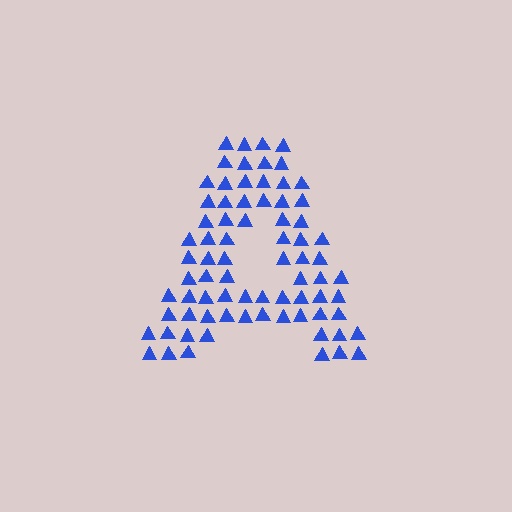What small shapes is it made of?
It is made of small triangles.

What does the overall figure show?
The overall figure shows the letter A.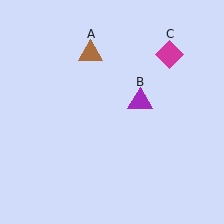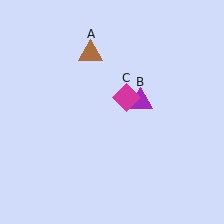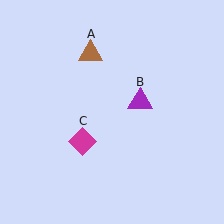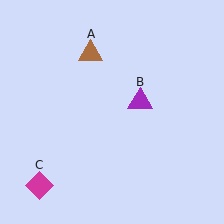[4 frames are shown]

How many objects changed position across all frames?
1 object changed position: magenta diamond (object C).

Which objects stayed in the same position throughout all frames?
Brown triangle (object A) and purple triangle (object B) remained stationary.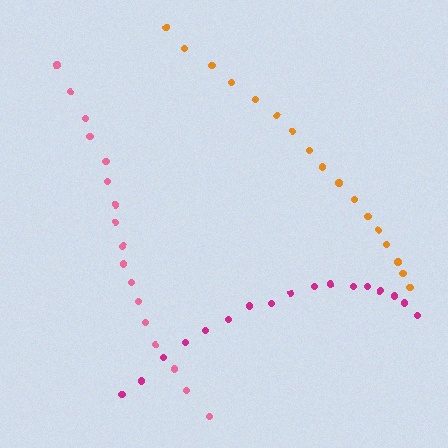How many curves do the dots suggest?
There are 3 distinct paths.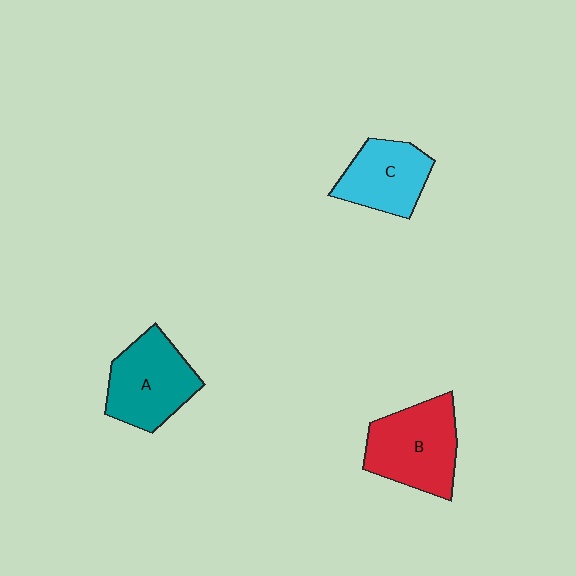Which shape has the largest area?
Shape B (red).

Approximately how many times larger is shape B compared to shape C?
Approximately 1.3 times.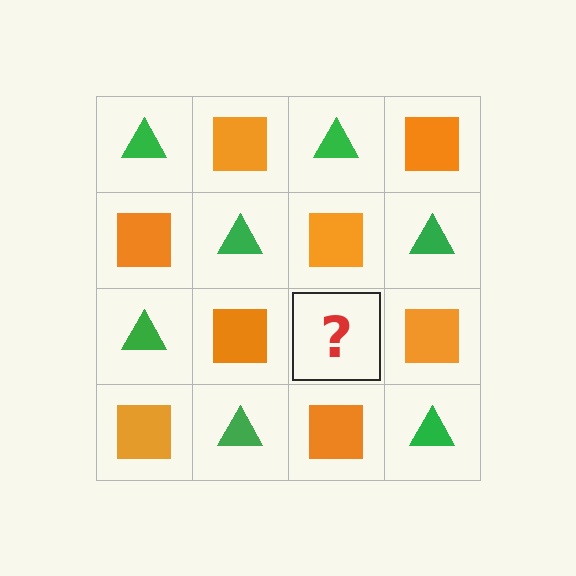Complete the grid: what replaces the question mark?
The question mark should be replaced with a green triangle.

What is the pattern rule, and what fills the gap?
The rule is that it alternates green triangle and orange square in a checkerboard pattern. The gap should be filled with a green triangle.